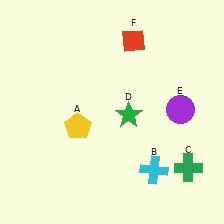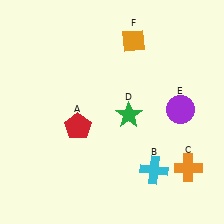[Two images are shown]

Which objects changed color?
A changed from yellow to red. C changed from green to orange. F changed from red to orange.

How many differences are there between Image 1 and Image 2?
There are 3 differences between the two images.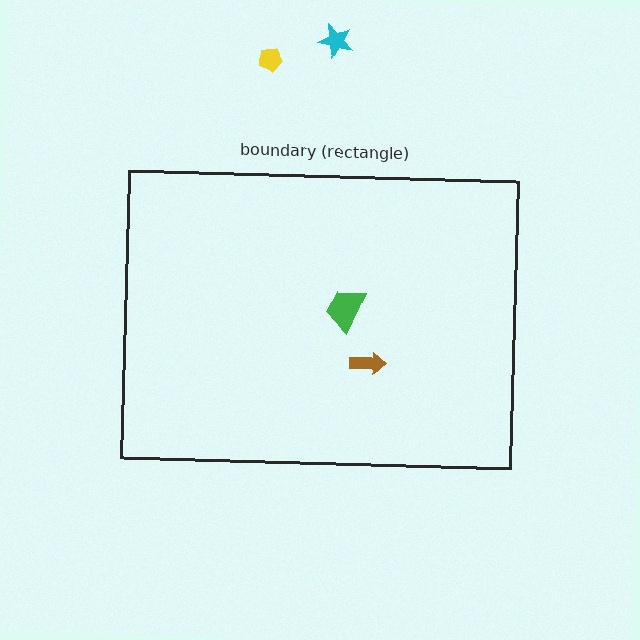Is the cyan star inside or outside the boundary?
Outside.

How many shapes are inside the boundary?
2 inside, 2 outside.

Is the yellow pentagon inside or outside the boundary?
Outside.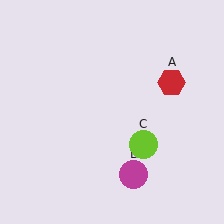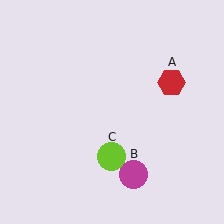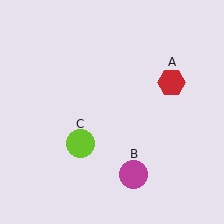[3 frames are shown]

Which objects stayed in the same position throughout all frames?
Red hexagon (object A) and magenta circle (object B) remained stationary.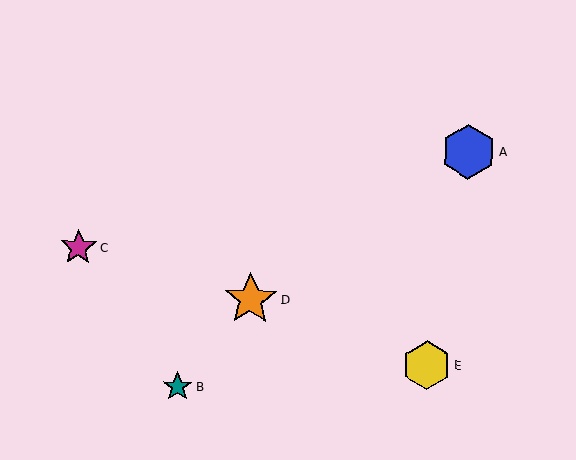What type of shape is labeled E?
Shape E is a yellow hexagon.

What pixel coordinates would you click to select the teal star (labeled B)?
Click at (177, 386) to select the teal star B.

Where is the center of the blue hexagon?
The center of the blue hexagon is at (468, 152).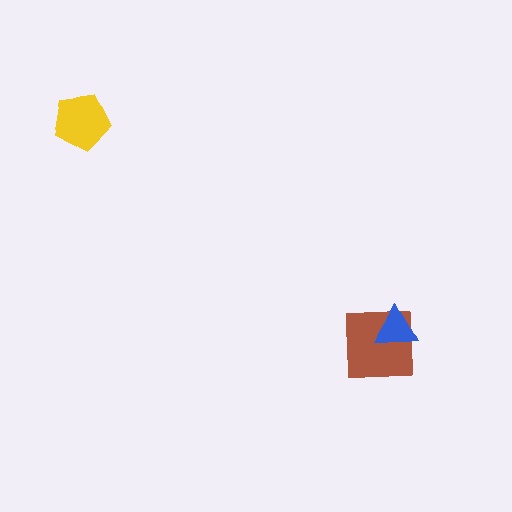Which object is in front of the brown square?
The blue triangle is in front of the brown square.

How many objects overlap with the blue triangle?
1 object overlaps with the blue triangle.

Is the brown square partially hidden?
Yes, it is partially covered by another shape.